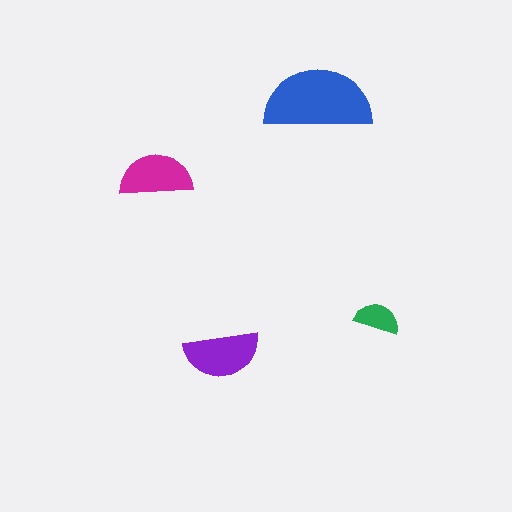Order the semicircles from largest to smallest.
the blue one, the purple one, the magenta one, the green one.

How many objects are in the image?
There are 4 objects in the image.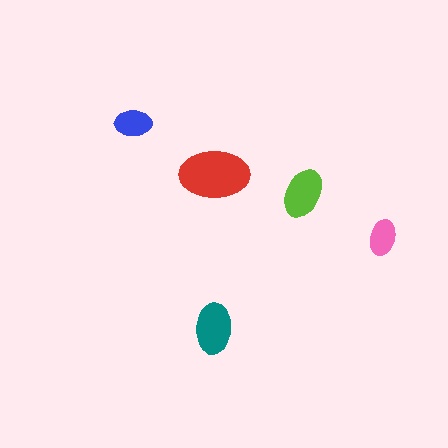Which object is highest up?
The blue ellipse is topmost.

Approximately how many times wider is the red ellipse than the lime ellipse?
About 1.5 times wider.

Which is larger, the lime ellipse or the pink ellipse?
The lime one.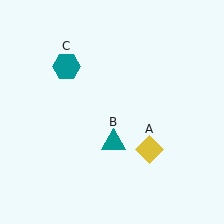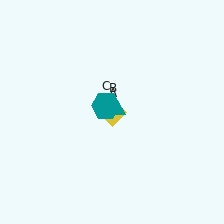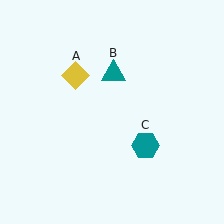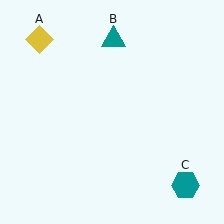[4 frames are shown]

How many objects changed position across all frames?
3 objects changed position: yellow diamond (object A), teal triangle (object B), teal hexagon (object C).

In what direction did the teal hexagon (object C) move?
The teal hexagon (object C) moved down and to the right.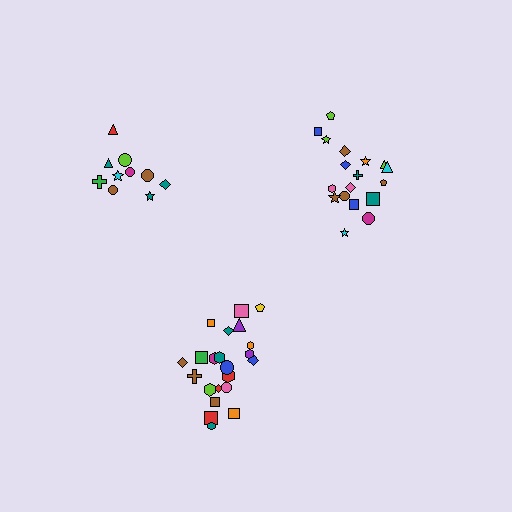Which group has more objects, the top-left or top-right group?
The top-right group.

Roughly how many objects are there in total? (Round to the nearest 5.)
Roughly 50 objects in total.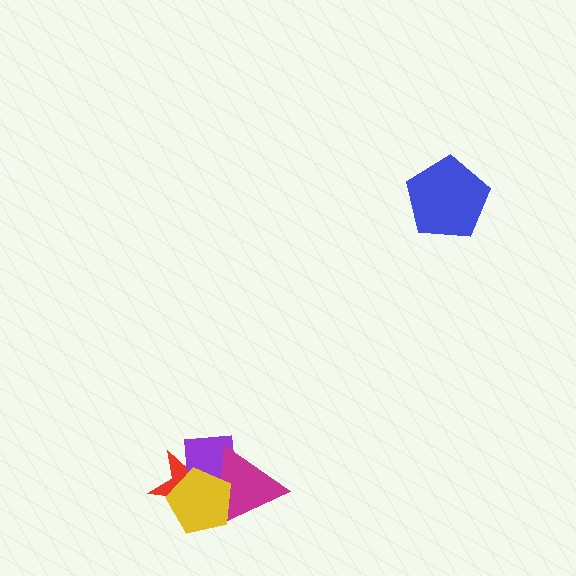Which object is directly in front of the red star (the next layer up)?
The purple square is directly in front of the red star.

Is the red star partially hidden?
Yes, it is partially covered by another shape.